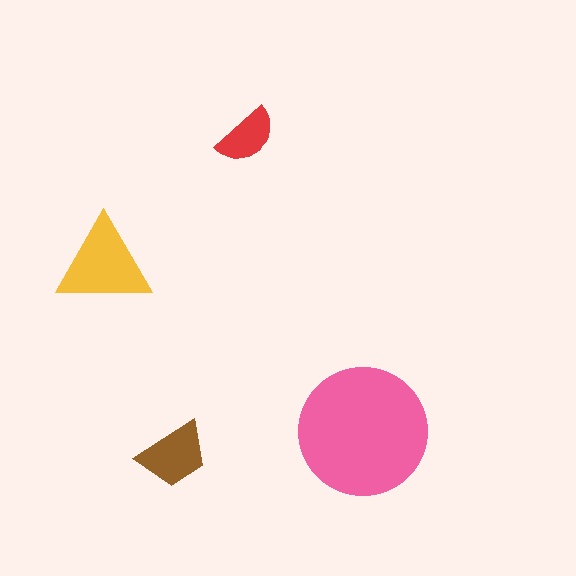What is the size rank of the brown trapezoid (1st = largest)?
3rd.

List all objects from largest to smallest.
The pink circle, the yellow triangle, the brown trapezoid, the red semicircle.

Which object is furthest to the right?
The pink circle is rightmost.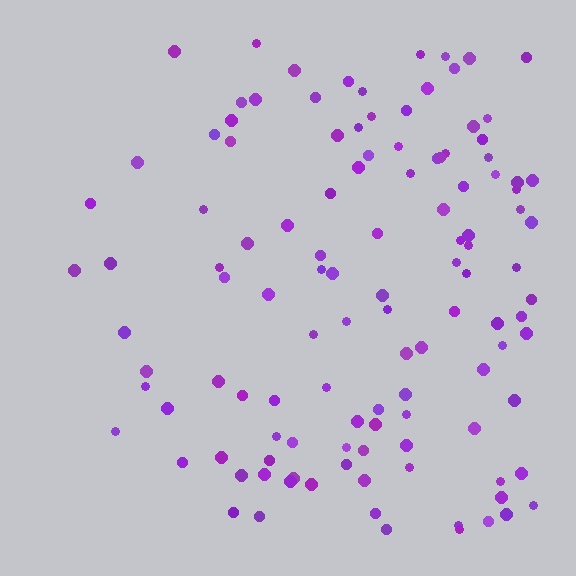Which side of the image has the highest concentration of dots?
The right.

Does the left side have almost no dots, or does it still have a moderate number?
Still a moderate number, just noticeably fewer than the right.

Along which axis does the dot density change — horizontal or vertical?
Horizontal.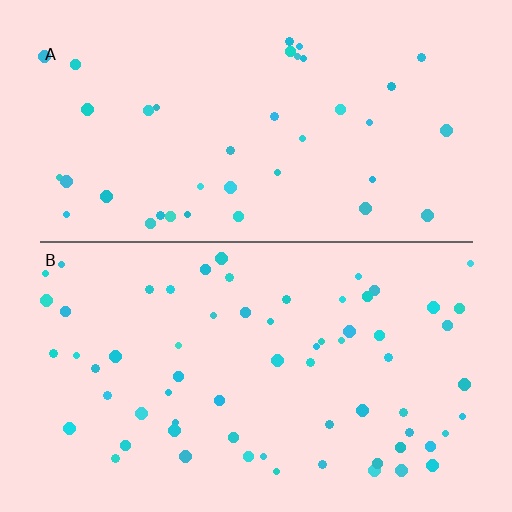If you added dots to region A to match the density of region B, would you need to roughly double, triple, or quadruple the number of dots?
Approximately double.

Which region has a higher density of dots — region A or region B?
B (the bottom).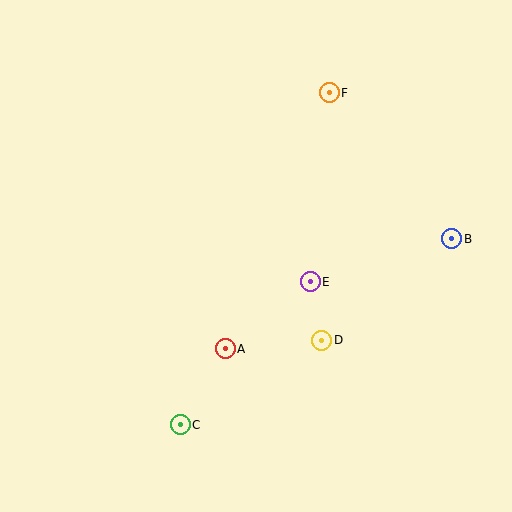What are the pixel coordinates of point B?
Point B is at (452, 239).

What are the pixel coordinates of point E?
Point E is at (310, 282).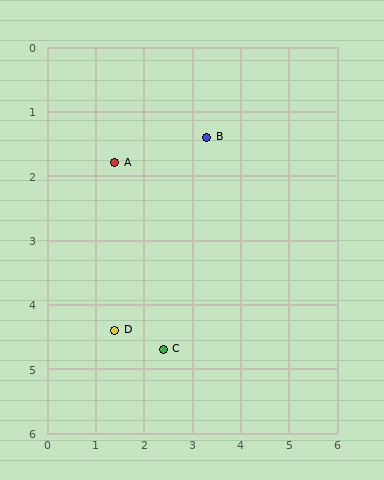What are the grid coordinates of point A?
Point A is at approximately (1.4, 1.8).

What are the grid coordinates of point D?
Point D is at approximately (1.4, 4.4).